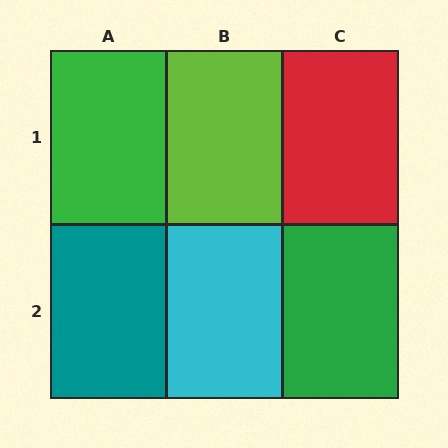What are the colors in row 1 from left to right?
Green, lime, red.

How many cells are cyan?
1 cell is cyan.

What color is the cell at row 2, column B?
Cyan.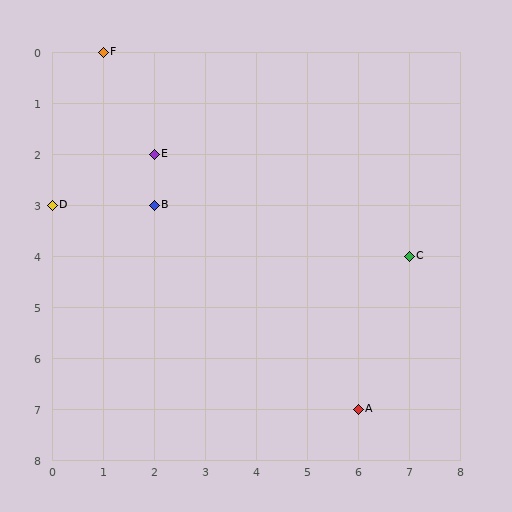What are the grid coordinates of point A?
Point A is at grid coordinates (6, 7).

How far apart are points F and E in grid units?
Points F and E are 1 column and 2 rows apart (about 2.2 grid units diagonally).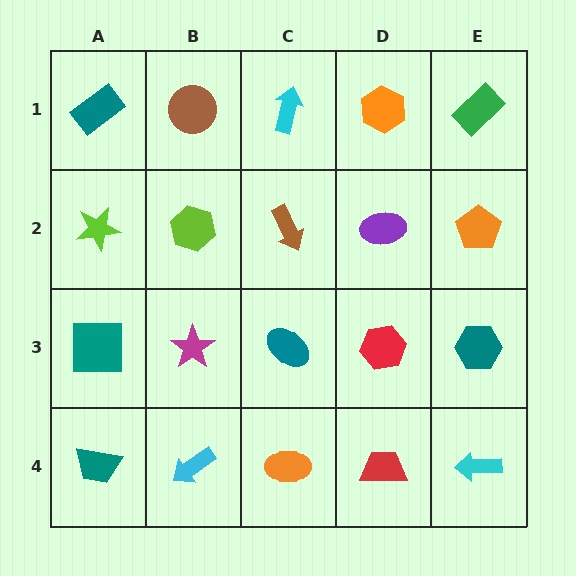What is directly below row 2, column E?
A teal hexagon.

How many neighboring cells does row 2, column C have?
4.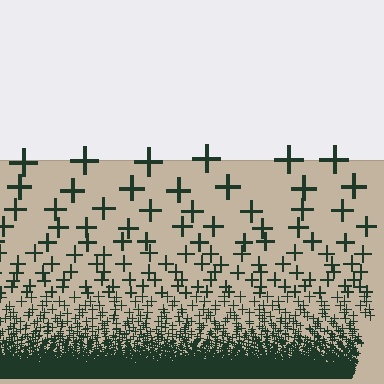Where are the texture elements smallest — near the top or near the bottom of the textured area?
Near the bottom.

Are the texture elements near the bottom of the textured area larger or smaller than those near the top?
Smaller. The gradient is inverted — elements near the bottom are smaller and denser.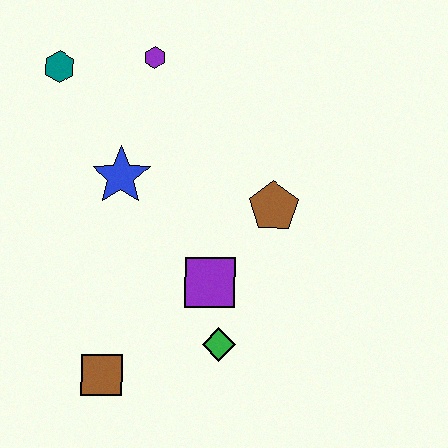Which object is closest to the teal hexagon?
The purple hexagon is closest to the teal hexagon.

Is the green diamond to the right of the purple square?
Yes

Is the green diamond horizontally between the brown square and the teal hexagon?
No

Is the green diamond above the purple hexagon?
No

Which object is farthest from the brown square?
The purple hexagon is farthest from the brown square.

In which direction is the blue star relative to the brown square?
The blue star is above the brown square.